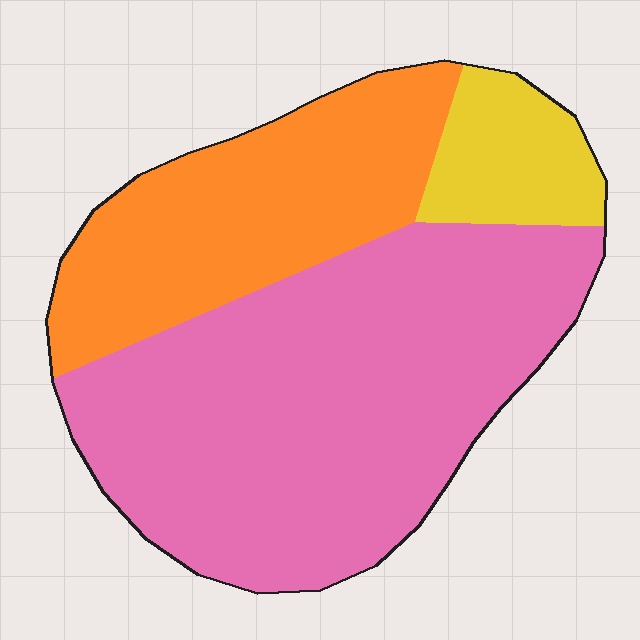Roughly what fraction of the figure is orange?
Orange covers roughly 30% of the figure.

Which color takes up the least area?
Yellow, at roughly 10%.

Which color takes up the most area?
Pink, at roughly 60%.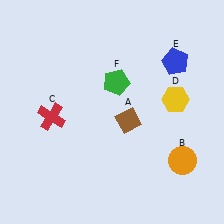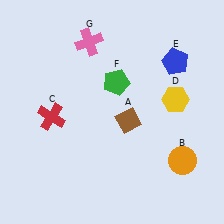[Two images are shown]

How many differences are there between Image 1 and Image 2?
There is 1 difference between the two images.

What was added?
A pink cross (G) was added in Image 2.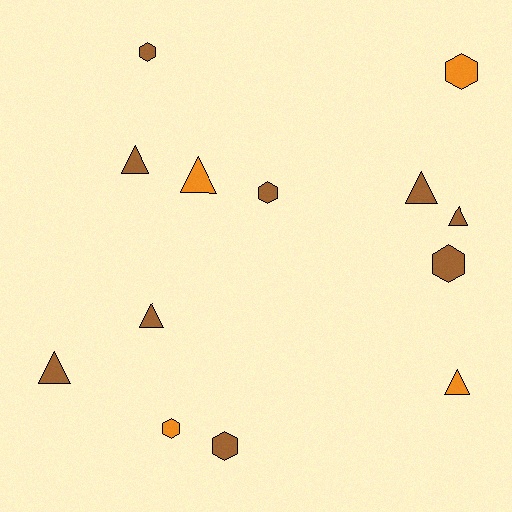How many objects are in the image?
There are 13 objects.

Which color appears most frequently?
Brown, with 9 objects.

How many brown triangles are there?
There are 5 brown triangles.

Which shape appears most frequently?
Triangle, with 7 objects.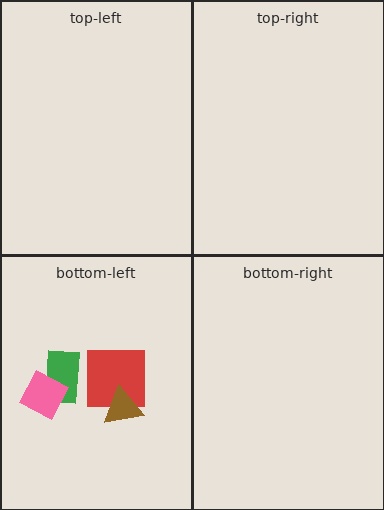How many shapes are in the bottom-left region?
4.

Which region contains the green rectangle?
The bottom-left region.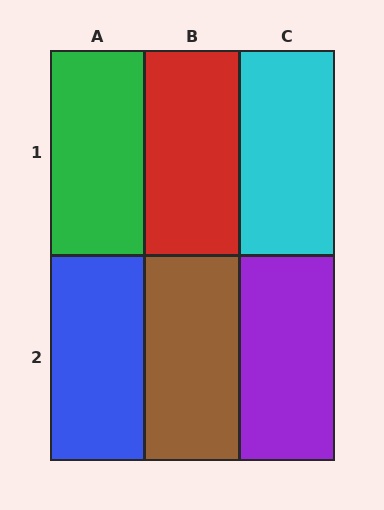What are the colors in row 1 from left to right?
Green, red, cyan.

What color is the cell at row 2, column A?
Blue.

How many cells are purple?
1 cell is purple.